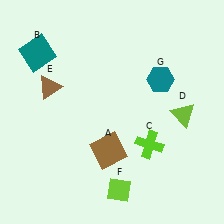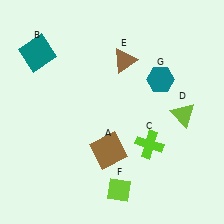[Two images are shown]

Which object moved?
The brown triangle (E) moved right.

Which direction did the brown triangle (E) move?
The brown triangle (E) moved right.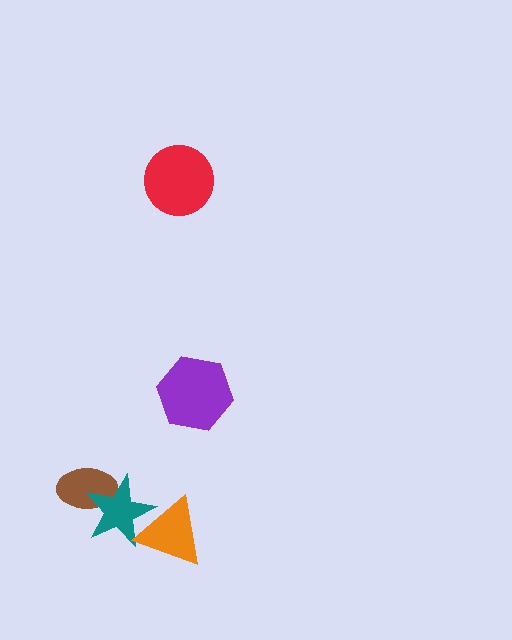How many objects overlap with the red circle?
0 objects overlap with the red circle.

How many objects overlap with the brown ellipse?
1 object overlaps with the brown ellipse.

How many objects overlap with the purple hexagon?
0 objects overlap with the purple hexagon.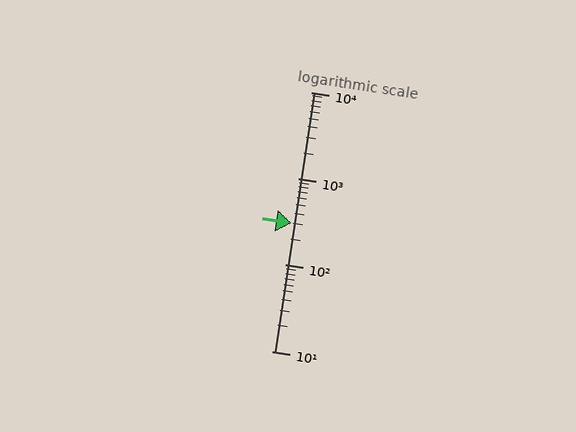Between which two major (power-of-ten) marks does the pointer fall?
The pointer is between 100 and 1000.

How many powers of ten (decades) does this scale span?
The scale spans 3 decades, from 10 to 10000.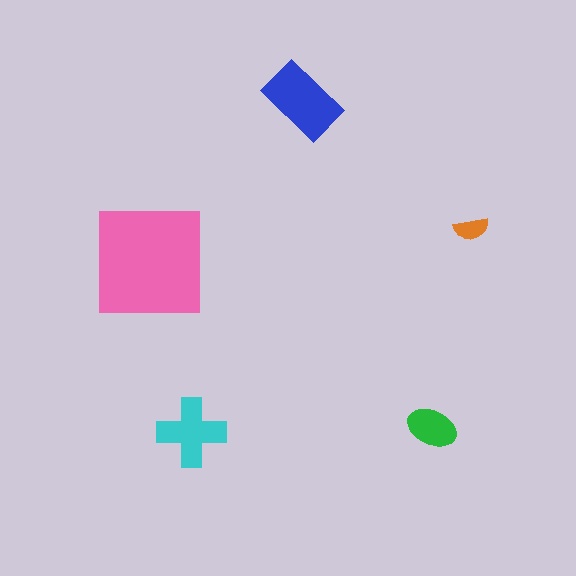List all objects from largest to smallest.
The pink square, the blue rectangle, the cyan cross, the green ellipse, the orange semicircle.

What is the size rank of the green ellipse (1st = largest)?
4th.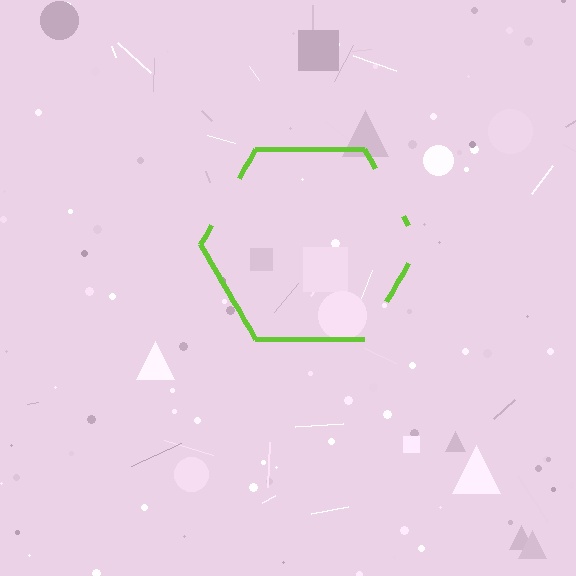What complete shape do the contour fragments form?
The contour fragments form a hexagon.